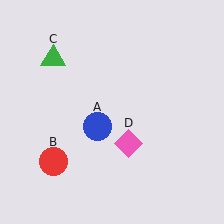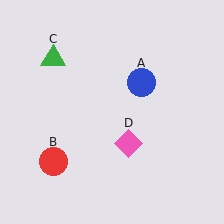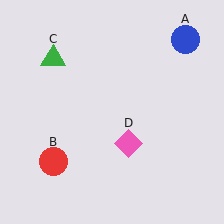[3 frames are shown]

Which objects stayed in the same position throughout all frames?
Red circle (object B) and green triangle (object C) and pink diamond (object D) remained stationary.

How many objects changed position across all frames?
1 object changed position: blue circle (object A).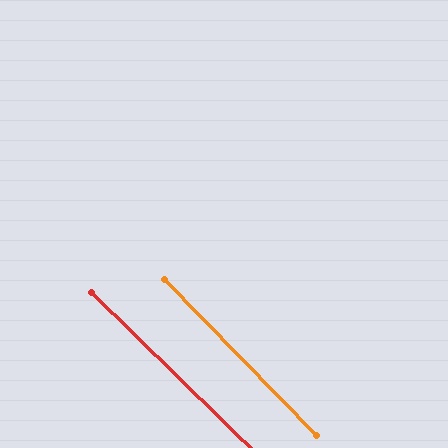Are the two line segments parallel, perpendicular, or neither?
Parallel — their directions differ by only 1.1°.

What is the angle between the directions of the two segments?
Approximately 1 degree.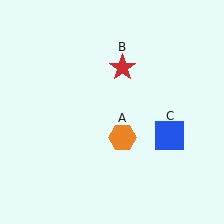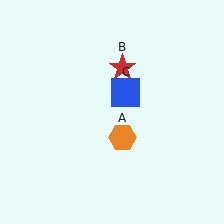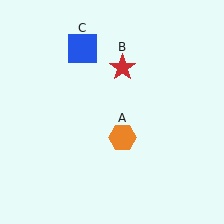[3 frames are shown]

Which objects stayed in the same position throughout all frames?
Orange hexagon (object A) and red star (object B) remained stationary.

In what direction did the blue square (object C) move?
The blue square (object C) moved up and to the left.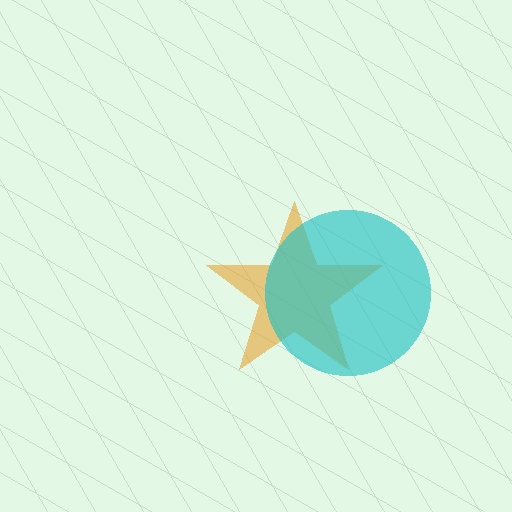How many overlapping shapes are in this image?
There are 2 overlapping shapes in the image.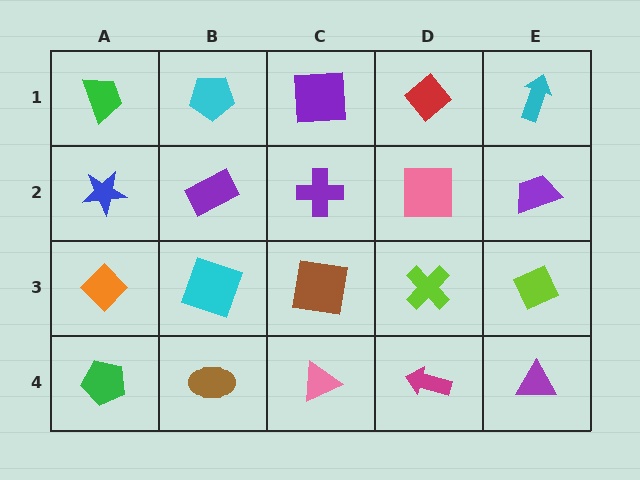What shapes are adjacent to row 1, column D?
A pink square (row 2, column D), a purple square (row 1, column C), a cyan arrow (row 1, column E).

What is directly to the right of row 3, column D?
A lime diamond.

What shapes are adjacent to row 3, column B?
A purple rectangle (row 2, column B), a brown ellipse (row 4, column B), an orange diamond (row 3, column A), a brown square (row 3, column C).